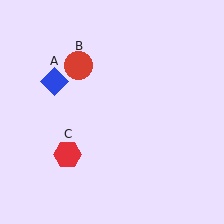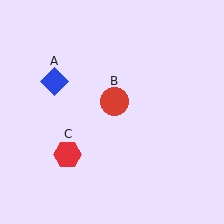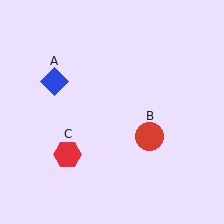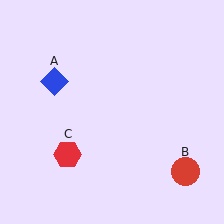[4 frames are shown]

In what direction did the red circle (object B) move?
The red circle (object B) moved down and to the right.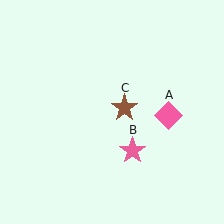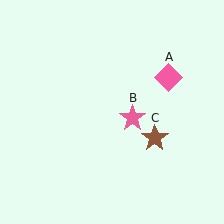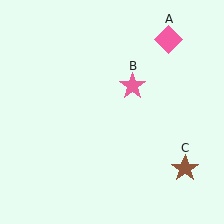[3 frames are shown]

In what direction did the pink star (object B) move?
The pink star (object B) moved up.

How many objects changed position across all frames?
3 objects changed position: pink diamond (object A), pink star (object B), brown star (object C).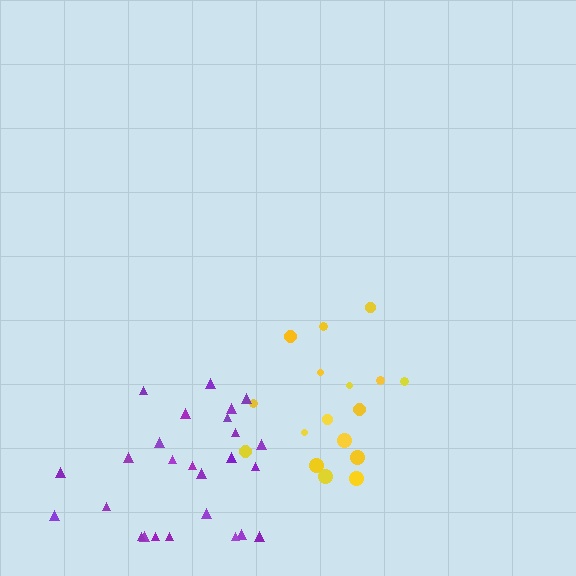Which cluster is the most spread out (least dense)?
Yellow.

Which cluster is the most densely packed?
Purple.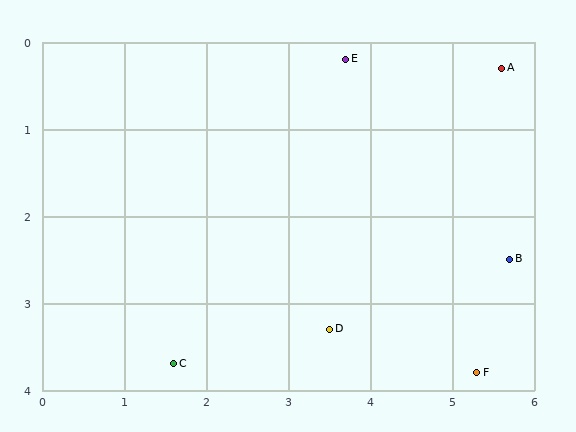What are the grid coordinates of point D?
Point D is at approximately (3.5, 3.3).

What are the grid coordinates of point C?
Point C is at approximately (1.6, 3.7).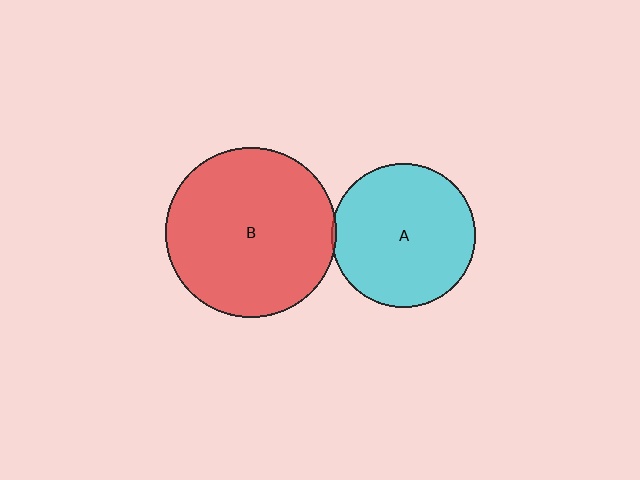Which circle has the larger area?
Circle B (red).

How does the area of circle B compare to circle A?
Approximately 1.4 times.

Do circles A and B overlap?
Yes.